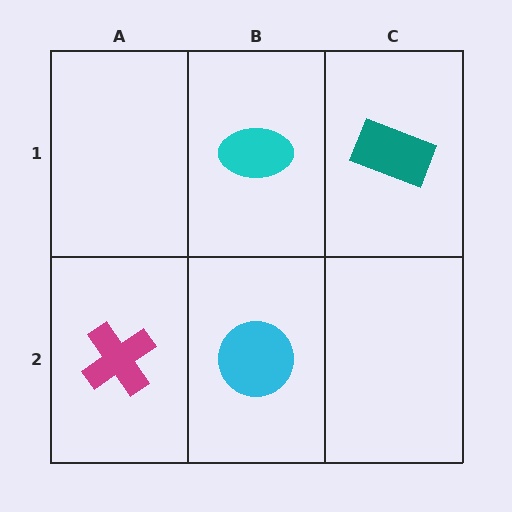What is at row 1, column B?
A cyan ellipse.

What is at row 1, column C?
A teal rectangle.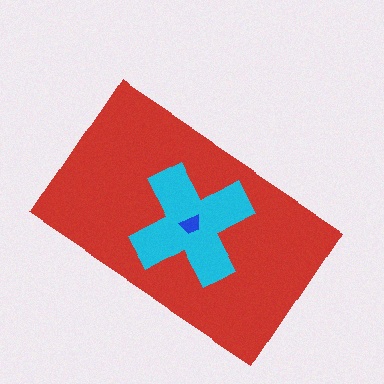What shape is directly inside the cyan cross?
The blue trapezoid.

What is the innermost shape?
The blue trapezoid.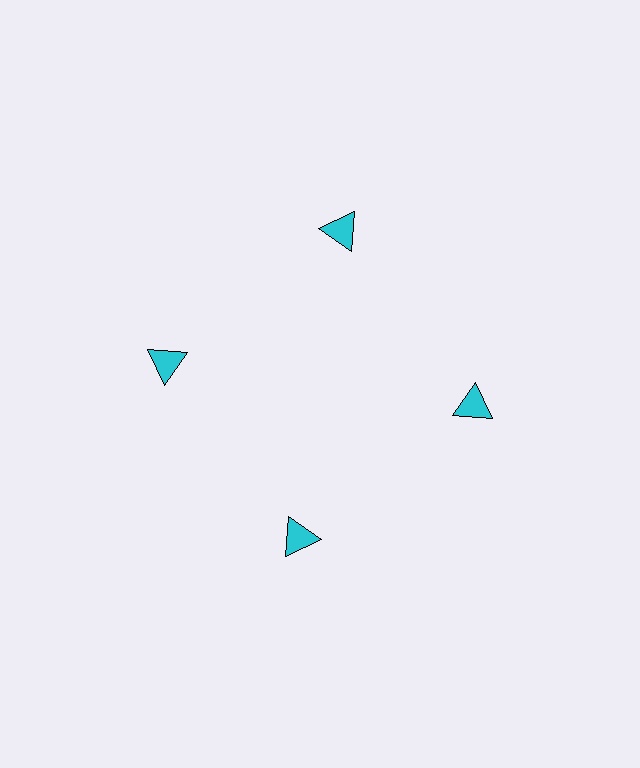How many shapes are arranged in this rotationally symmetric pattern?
There are 4 shapes, arranged in 4 groups of 1.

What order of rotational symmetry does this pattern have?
This pattern has 4-fold rotational symmetry.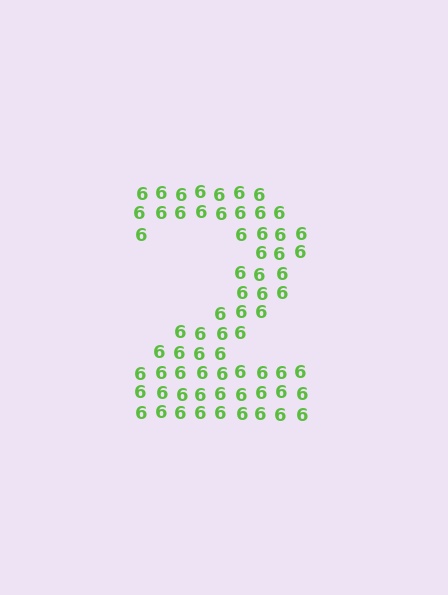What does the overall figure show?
The overall figure shows the digit 2.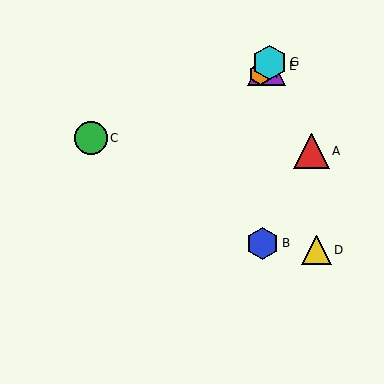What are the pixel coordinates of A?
Object A is at (312, 151).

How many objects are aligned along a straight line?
3 objects (E, F, G) are aligned along a straight line.